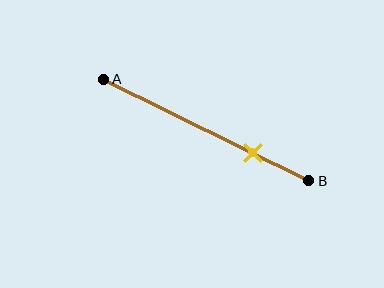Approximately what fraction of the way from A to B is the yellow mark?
The yellow mark is approximately 75% of the way from A to B.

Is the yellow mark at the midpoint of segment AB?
No, the mark is at about 75% from A, not at the 50% midpoint.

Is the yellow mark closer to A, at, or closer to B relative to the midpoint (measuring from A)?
The yellow mark is closer to point B than the midpoint of segment AB.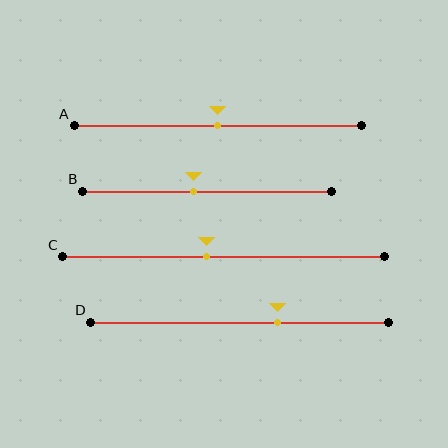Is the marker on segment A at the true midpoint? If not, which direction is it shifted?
Yes, the marker on segment A is at the true midpoint.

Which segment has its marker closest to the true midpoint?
Segment A has its marker closest to the true midpoint.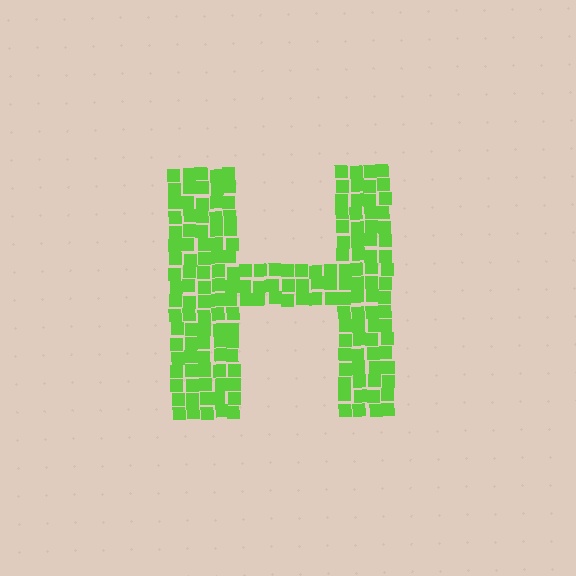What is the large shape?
The large shape is the letter H.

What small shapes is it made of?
It is made of small squares.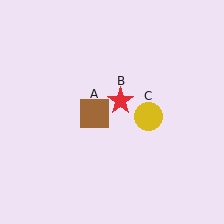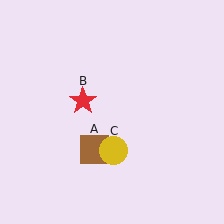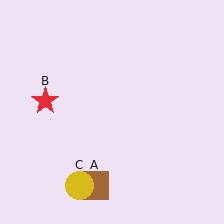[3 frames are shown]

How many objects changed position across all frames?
3 objects changed position: brown square (object A), red star (object B), yellow circle (object C).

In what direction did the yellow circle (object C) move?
The yellow circle (object C) moved down and to the left.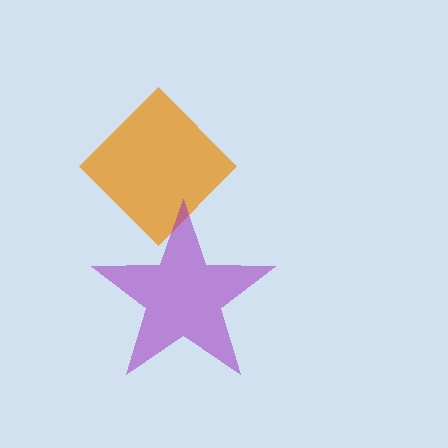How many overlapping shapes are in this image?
There are 2 overlapping shapes in the image.